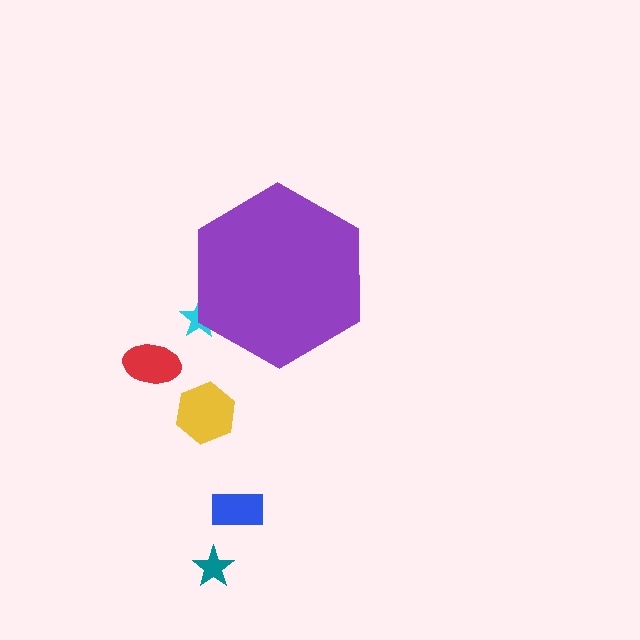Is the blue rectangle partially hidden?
No, the blue rectangle is fully visible.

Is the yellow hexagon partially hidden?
No, the yellow hexagon is fully visible.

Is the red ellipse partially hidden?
No, the red ellipse is fully visible.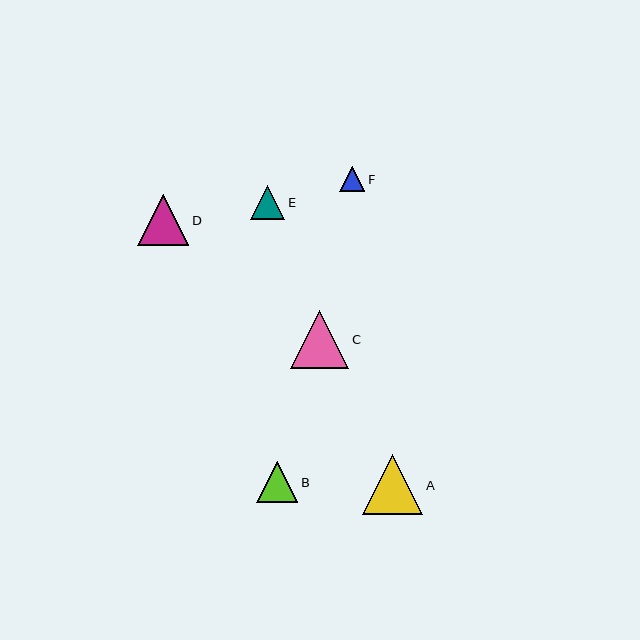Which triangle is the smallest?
Triangle F is the smallest with a size of approximately 25 pixels.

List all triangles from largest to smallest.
From largest to smallest: A, C, D, B, E, F.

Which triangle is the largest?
Triangle A is the largest with a size of approximately 60 pixels.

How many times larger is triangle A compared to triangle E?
Triangle A is approximately 1.8 times the size of triangle E.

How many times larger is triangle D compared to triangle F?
Triangle D is approximately 2.0 times the size of triangle F.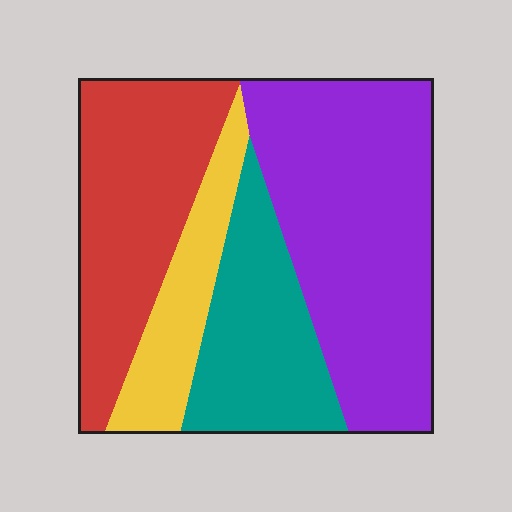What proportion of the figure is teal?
Teal takes up about one fifth (1/5) of the figure.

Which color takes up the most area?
Purple, at roughly 40%.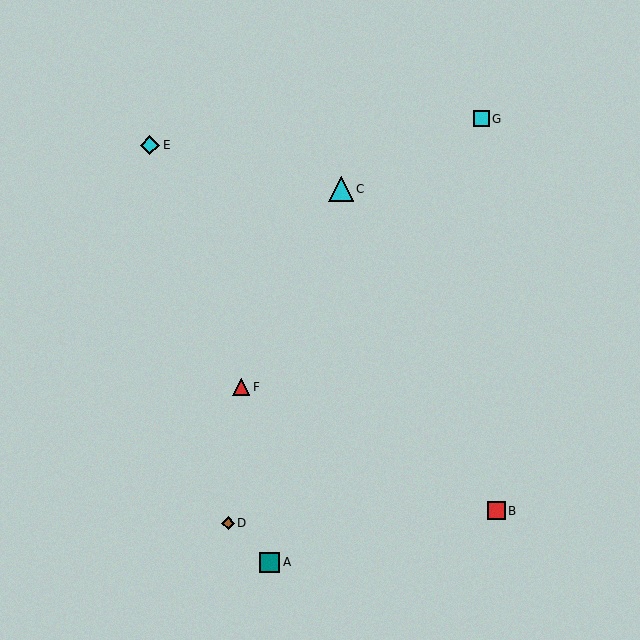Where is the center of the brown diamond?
The center of the brown diamond is at (228, 523).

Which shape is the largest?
The cyan triangle (labeled C) is the largest.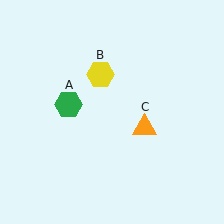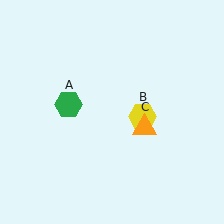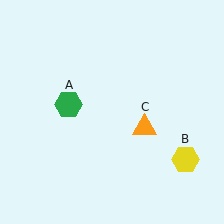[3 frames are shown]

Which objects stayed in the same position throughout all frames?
Green hexagon (object A) and orange triangle (object C) remained stationary.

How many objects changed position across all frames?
1 object changed position: yellow hexagon (object B).